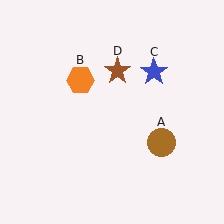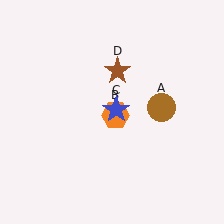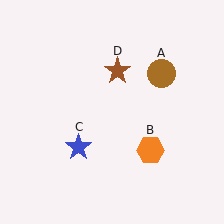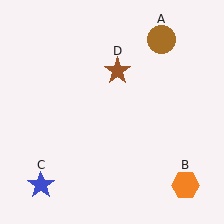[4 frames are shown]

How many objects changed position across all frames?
3 objects changed position: brown circle (object A), orange hexagon (object B), blue star (object C).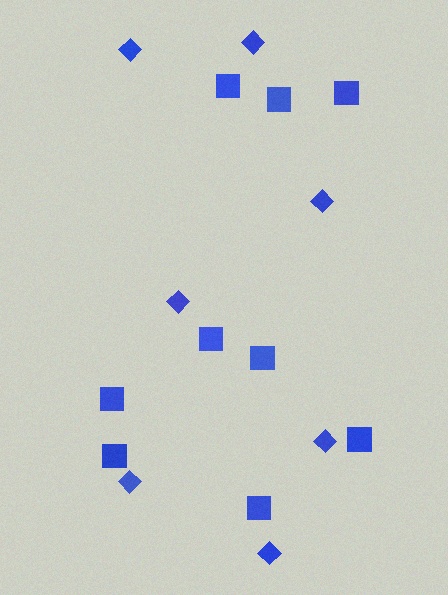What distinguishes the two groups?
There are 2 groups: one group of diamonds (7) and one group of squares (9).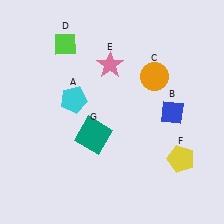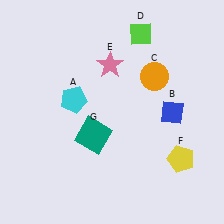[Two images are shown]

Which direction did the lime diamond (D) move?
The lime diamond (D) moved right.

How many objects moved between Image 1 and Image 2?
1 object moved between the two images.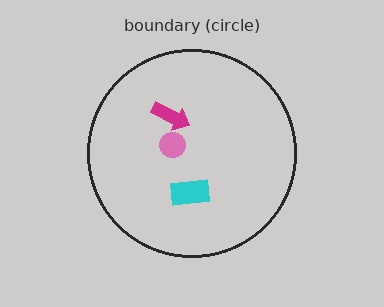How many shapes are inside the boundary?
3 inside, 0 outside.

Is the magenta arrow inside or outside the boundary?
Inside.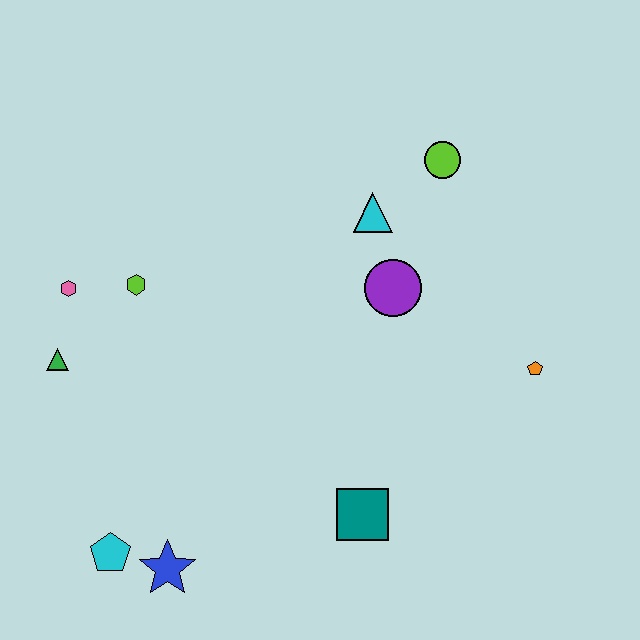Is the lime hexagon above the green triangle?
Yes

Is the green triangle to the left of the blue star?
Yes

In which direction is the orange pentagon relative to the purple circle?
The orange pentagon is to the right of the purple circle.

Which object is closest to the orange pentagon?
The purple circle is closest to the orange pentagon.